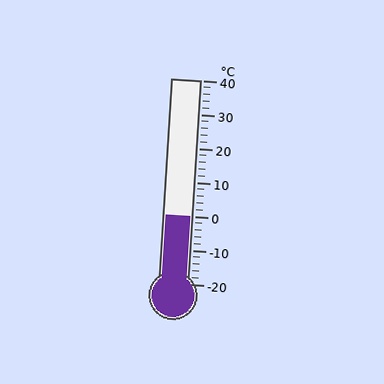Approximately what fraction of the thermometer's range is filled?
The thermometer is filled to approximately 35% of its range.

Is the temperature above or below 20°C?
The temperature is below 20°C.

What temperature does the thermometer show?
The thermometer shows approximately 0°C.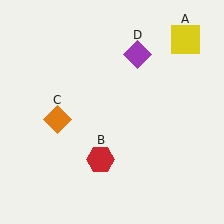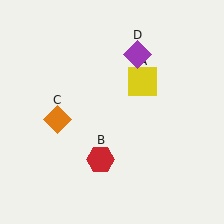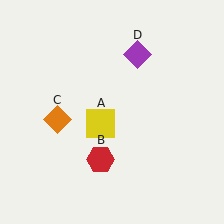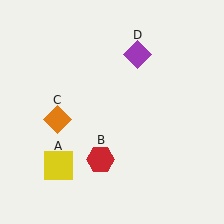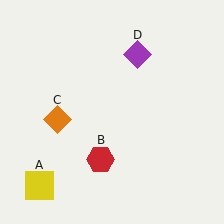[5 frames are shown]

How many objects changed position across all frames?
1 object changed position: yellow square (object A).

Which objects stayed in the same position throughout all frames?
Red hexagon (object B) and orange diamond (object C) and purple diamond (object D) remained stationary.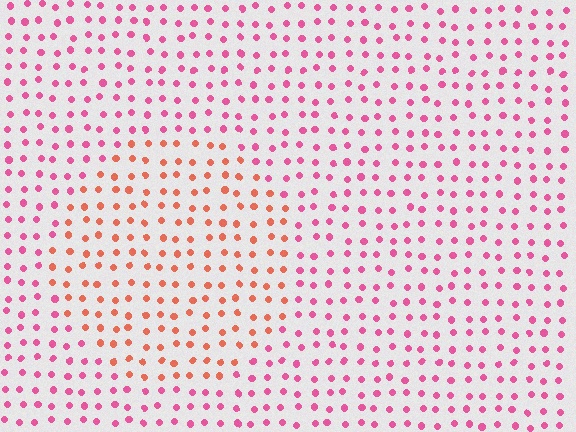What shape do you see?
I see a circle.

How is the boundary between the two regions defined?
The boundary is defined purely by a slight shift in hue (about 39 degrees). Spacing, size, and orientation are identical on both sides.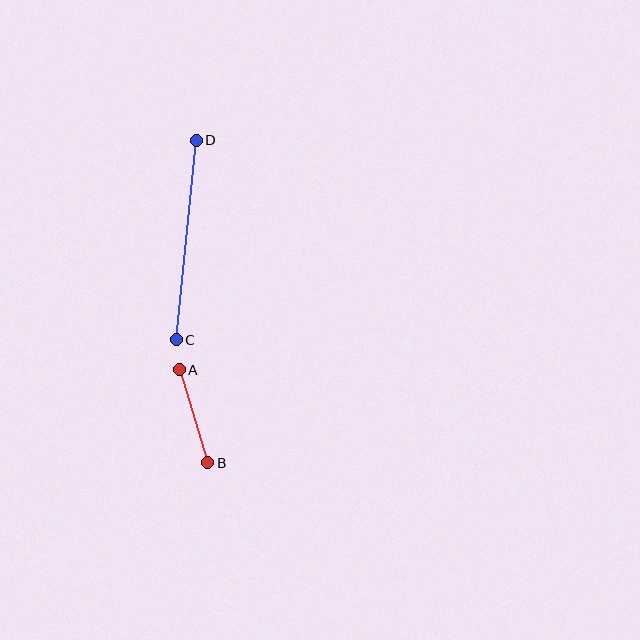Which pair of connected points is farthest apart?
Points C and D are farthest apart.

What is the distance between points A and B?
The distance is approximately 97 pixels.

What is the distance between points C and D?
The distance is approximately 201 pixels.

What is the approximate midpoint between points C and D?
The midpoint is at approximately (186, 240) pixels.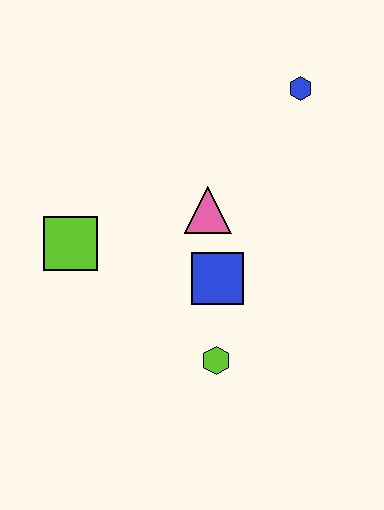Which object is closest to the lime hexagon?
The blue square is closest to the lime hexagon.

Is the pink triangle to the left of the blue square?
Yes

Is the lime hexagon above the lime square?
No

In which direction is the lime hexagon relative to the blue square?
The lime hexagon is below the blue square.